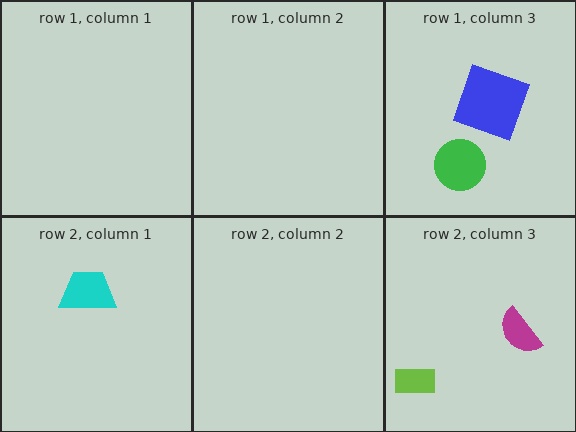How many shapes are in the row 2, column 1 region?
1.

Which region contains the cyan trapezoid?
The row 2, column 1 region.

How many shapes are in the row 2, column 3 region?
2.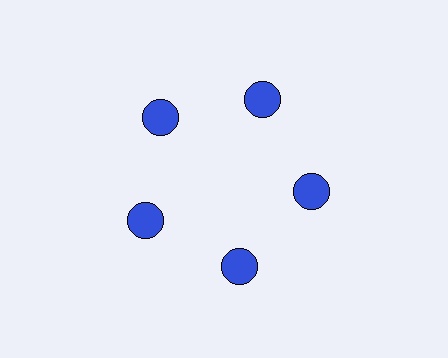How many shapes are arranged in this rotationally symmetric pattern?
There are 5 shapes, arranged in 5 groups of 1.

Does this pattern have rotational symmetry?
Yes, this pattern has 5-fold rotational symmetry. It looks the same after rotating 72 degrees around the center.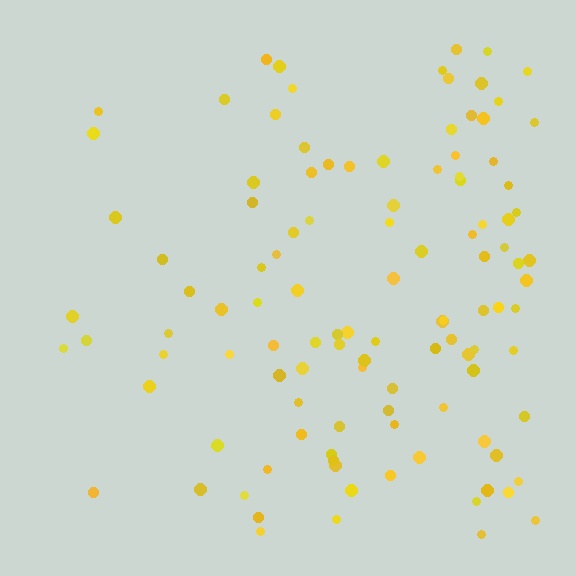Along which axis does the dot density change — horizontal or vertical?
Horizontal.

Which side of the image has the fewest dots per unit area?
The left.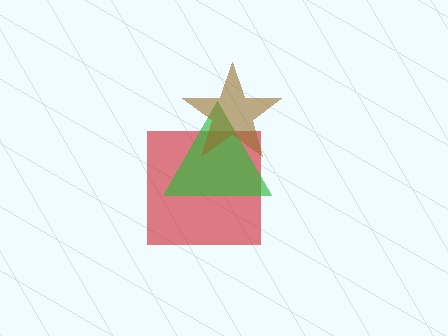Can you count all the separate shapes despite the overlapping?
Yes, there are 3 separate shapes.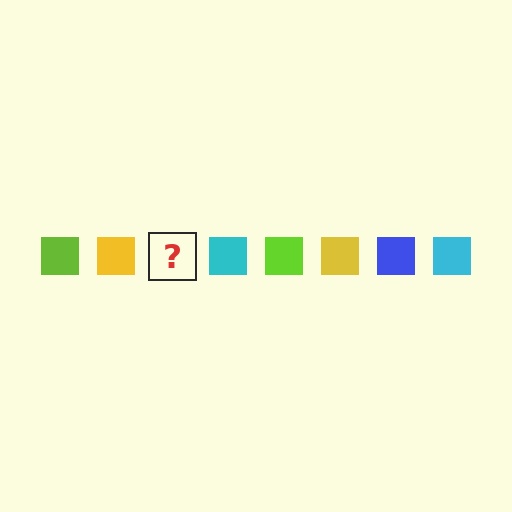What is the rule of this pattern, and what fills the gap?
The rule is that the pattern cycles through lime, yellow, blue, cyan squares. The gap should be filled with a blue square.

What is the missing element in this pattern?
The missing element is a blue square.